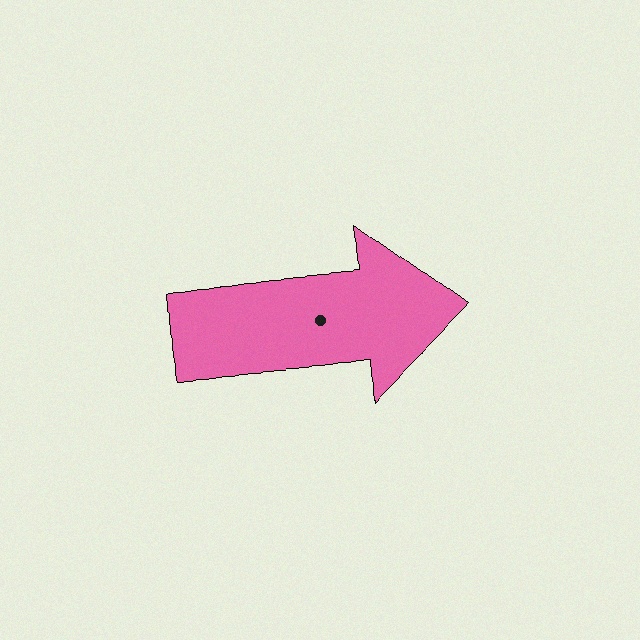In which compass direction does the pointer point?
East.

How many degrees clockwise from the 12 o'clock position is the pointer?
Approximately 85 degrees.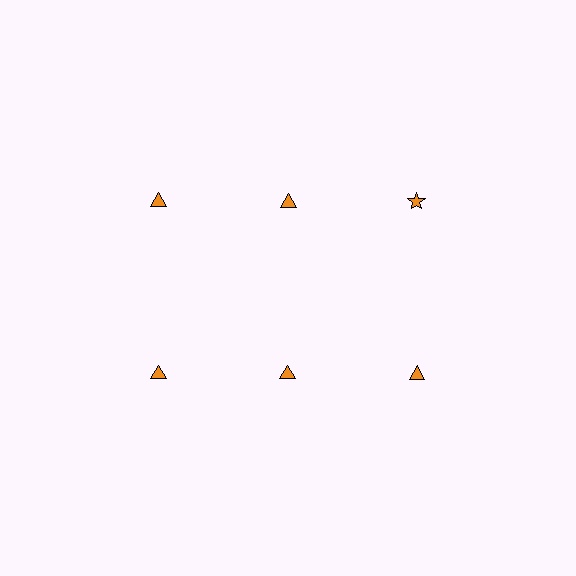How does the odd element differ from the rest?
It has a different shape: star instead of triangle.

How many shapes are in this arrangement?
There are 6 shapes arranged in a grid pattern.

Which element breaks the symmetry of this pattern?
The orange star in the top row, center column breaks the symmetry. All other shapes are orange triangles.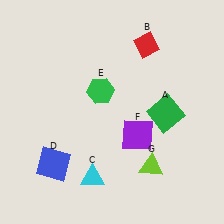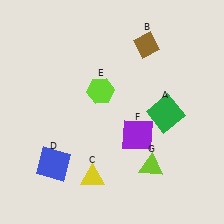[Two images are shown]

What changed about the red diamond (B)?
In Image 1, B is red. In Image 2, it changed to brown.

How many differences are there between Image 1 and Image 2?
There are 3 differences between the two images.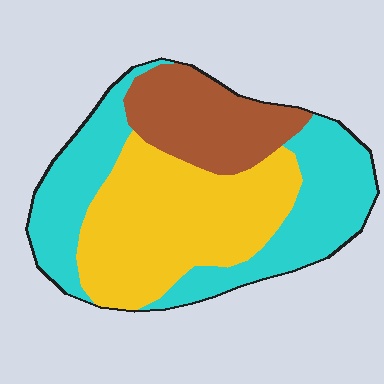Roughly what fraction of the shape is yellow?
Yellow covers 40% of the shape.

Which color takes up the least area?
Brown, at roughly 20%.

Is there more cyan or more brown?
Cyan.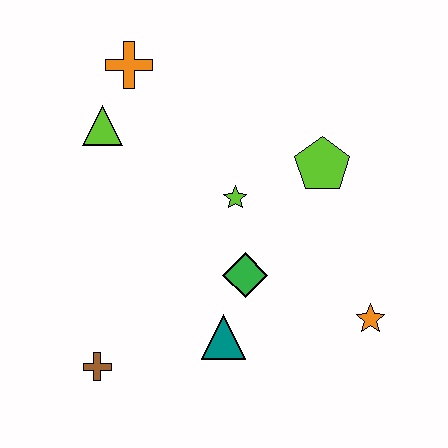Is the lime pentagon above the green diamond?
Yes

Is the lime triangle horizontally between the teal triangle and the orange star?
No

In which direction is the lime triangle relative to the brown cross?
The lime triangle is above the brown cross.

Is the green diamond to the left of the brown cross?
No